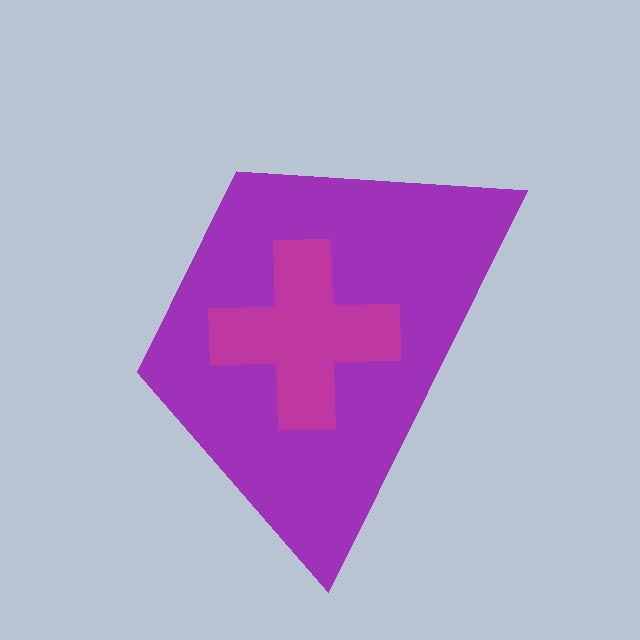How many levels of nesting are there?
2.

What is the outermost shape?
The purple trapezoid.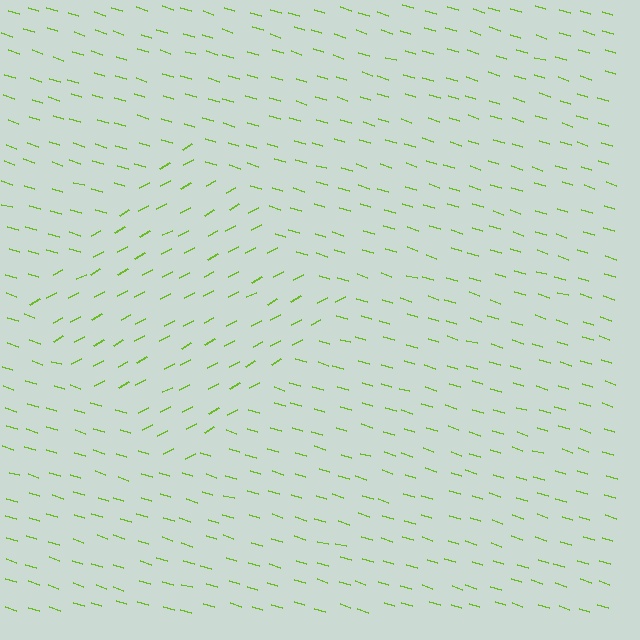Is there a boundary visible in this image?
Yes, there is a texture boundary formed by a change in line orientation.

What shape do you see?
I see a diamond.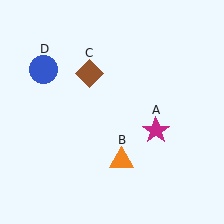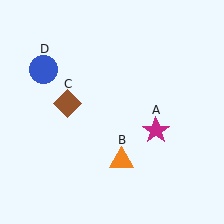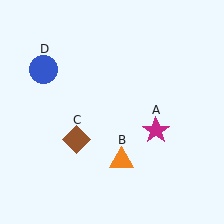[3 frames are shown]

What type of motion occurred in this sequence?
The brown diamond (object C) rotated counterclockwise around the center of the scene.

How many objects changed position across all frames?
1 object changed position: brown diamond (object C).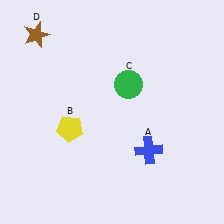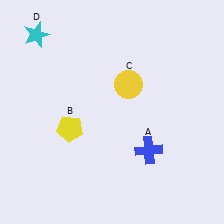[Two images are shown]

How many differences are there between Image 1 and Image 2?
There are 2 differences between the two images.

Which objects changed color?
C changed from green to yellow. D changed from brown to cyan.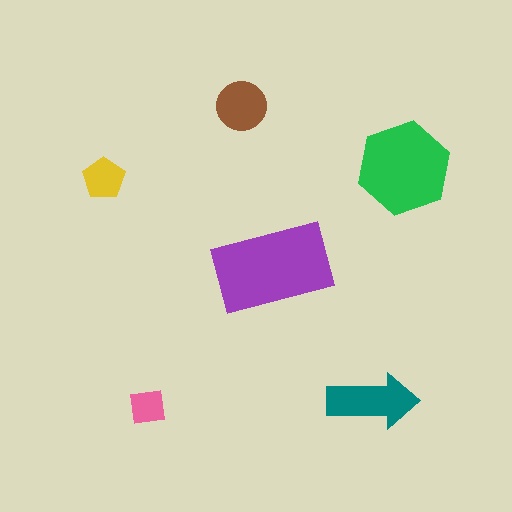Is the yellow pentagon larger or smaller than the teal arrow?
Smaller.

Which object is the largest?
The purple rectangle.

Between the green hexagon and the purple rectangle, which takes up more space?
The purple rectangle.